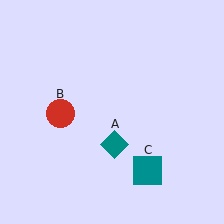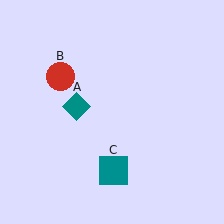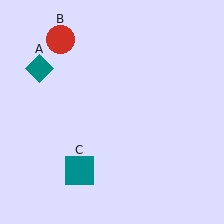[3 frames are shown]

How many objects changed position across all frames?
3 objects changed position: teal diamond (object A), red circle (object B), teal square (object C).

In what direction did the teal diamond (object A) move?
The teal diamond (object A) moved up and to the left.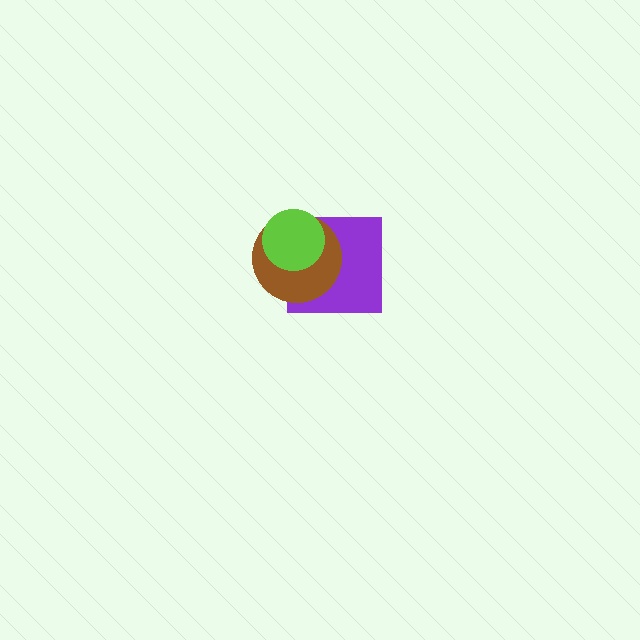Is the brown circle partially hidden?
Yes, it is partially covered by another shape.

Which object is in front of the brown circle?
The lime circle is in front of the brown circle.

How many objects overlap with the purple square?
2 objects overlap with the purple square.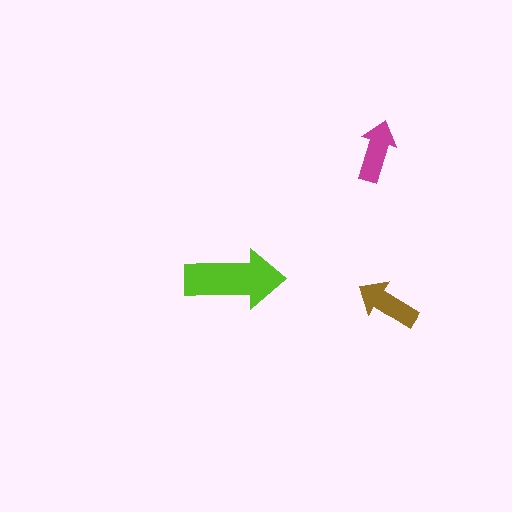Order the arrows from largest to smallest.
the lime one, the brown one, the magenta one.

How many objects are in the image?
There are 3 objects in the image.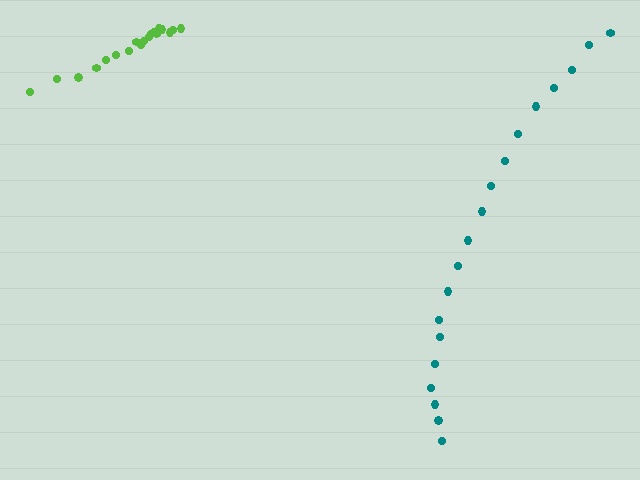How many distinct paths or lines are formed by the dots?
There are 2 distinct paths.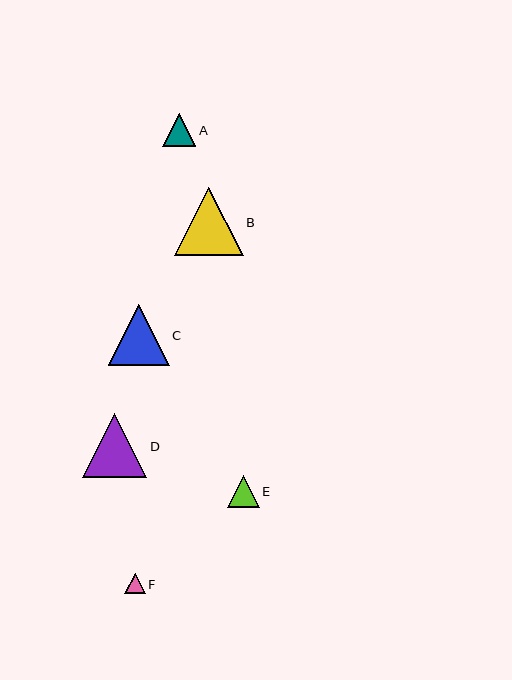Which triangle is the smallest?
Triangle F is the smallest with a size of approximately 20 pixels.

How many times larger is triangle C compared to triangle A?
Triangle C is approximately 1.9 times the size of triangle A.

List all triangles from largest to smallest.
From largest to smallest: B, D, C, A, E, F.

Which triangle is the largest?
Triangle B is the largest with a size of approximately 68 pixels.